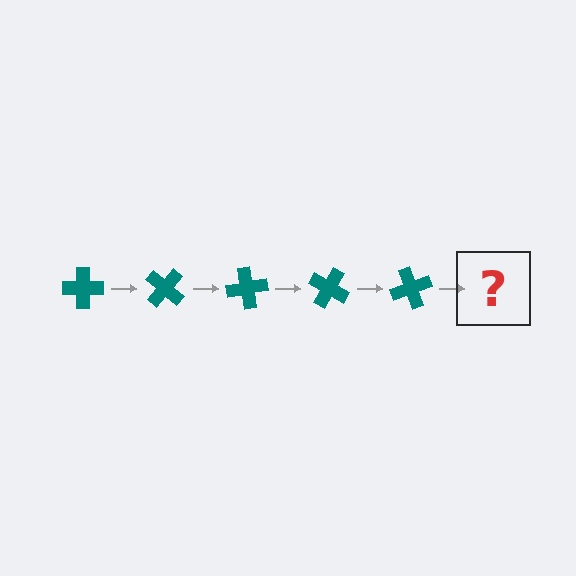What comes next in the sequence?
The next element should be a teal cross rotated 200 degrees.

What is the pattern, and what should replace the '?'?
The pattern is that the cross rotates 40 degrees each step. The '?' should be a teal cross rotated 200 degrees.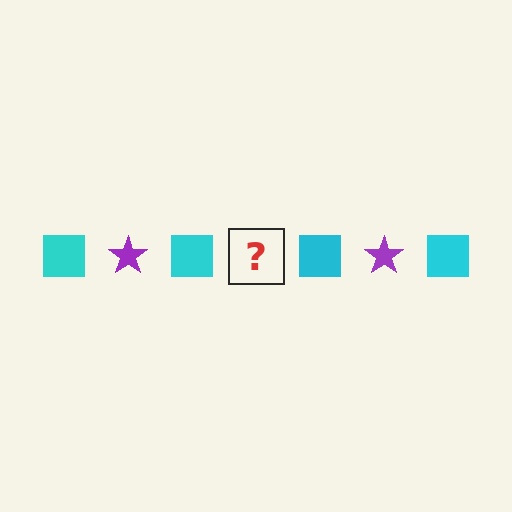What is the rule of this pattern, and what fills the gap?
The rule is that the pattern alternates between cyan square and purple star. The gap should be filled with a purple star.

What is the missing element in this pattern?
The missing element is a purple star.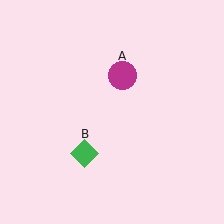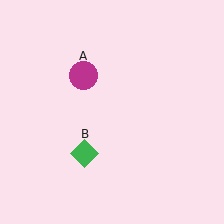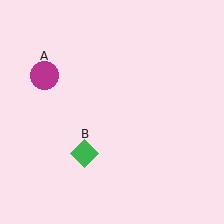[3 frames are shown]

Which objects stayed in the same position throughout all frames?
Green diamond (object B) remained stationary.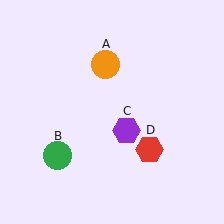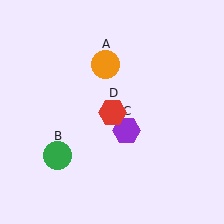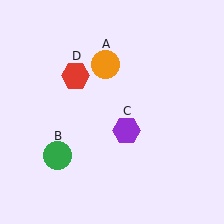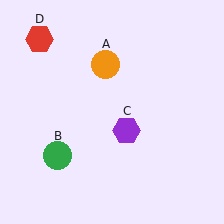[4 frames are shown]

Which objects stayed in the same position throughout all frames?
Orange circle (object A) and green circle (object B) and purple hexagon (object C) remained stationary.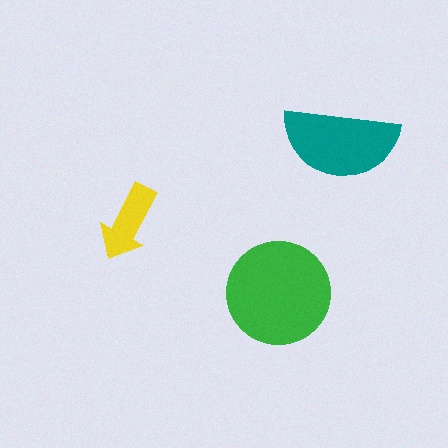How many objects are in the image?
There are 3 objects in the image.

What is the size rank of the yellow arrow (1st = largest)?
3rd.